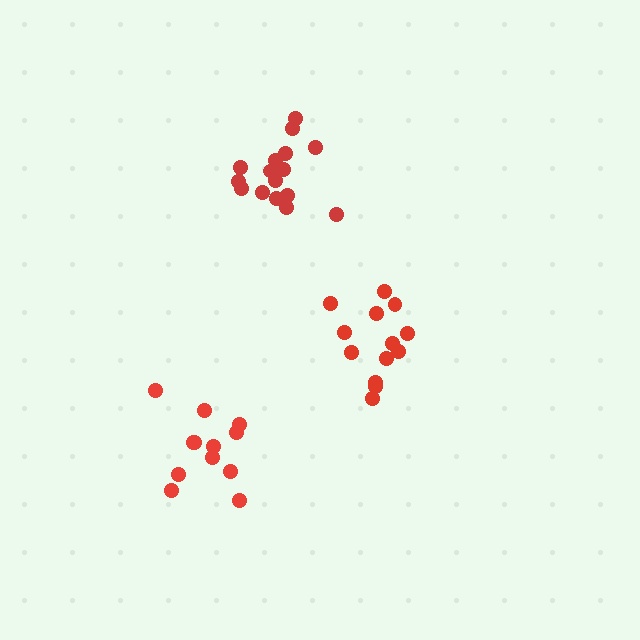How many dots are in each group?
Group 1: 13 dots, Group 2: 16 dots, Group 3: 12 dots (41 total).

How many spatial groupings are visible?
There are 3 spatial groupings.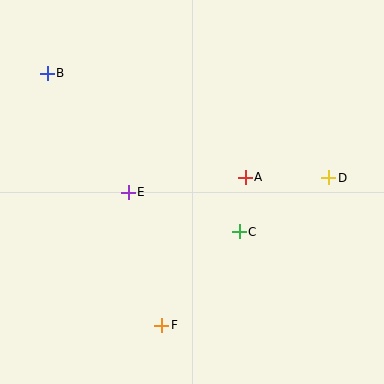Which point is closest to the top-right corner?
Point D is closest to the top-right corner.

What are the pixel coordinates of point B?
Point B is at (47, 73).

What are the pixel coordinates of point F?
Point F is at (162, 325).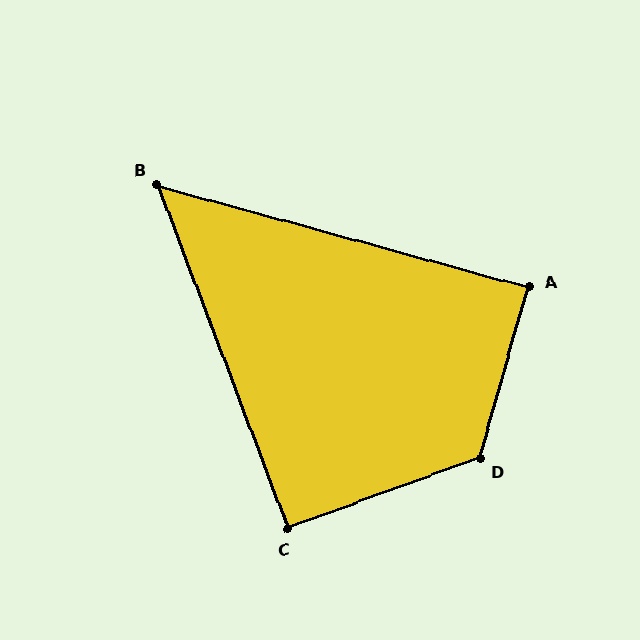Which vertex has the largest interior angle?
D, at approximately 126 degrees.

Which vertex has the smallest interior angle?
B, at approximately 54 degrees.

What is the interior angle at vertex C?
Approximately 91 degrees (approximately right).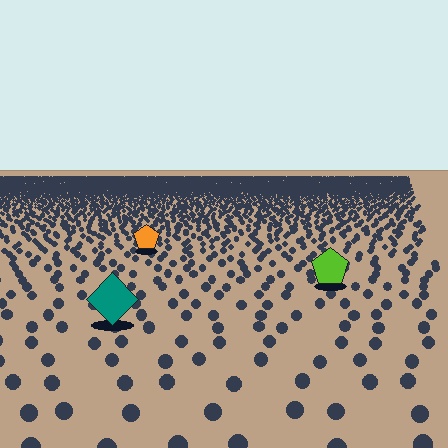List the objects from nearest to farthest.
From nearest to farthest: the teal diamond, the lime pentagon, the orange pentagon.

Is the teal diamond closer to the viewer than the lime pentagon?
Yes. The teal diamond is closer — you can tell from the texture gradient: the ground texture is coarser near it.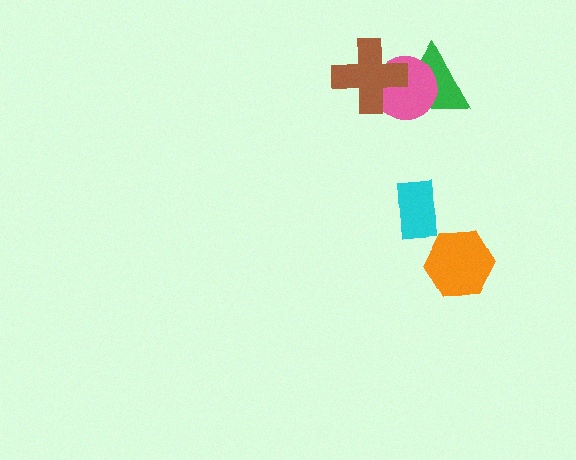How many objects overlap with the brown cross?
2 objects overlap with the brown cross.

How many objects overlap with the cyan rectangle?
0 objects overlap with the cyan rectangle.